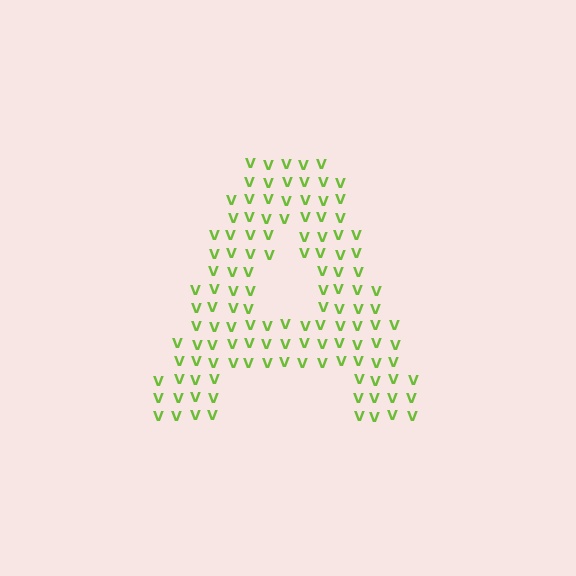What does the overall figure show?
The overall figure shows the letter A.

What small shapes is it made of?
It is made of small letter V's.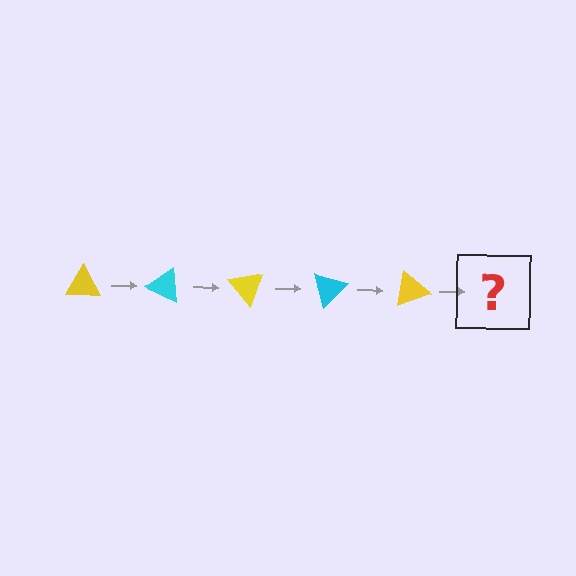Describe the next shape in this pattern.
It should be a cyan triangle, rotated 125 degrees from the start.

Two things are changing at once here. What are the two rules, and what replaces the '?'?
The two rules are that it rotates 25 degrees each step and the color cycles through yellow and cyan. The '?' should be a cyan triangle, rotated 125 degrees from the start.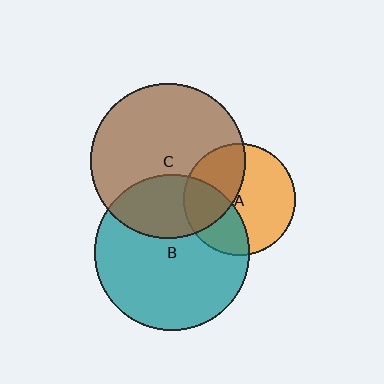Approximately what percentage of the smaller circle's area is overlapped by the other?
Approximately 40%.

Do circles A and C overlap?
Yes.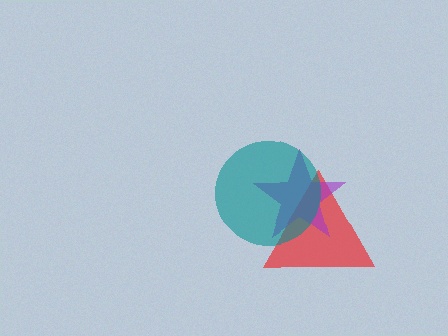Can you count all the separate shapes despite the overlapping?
Yes, there are 3 separate shapes.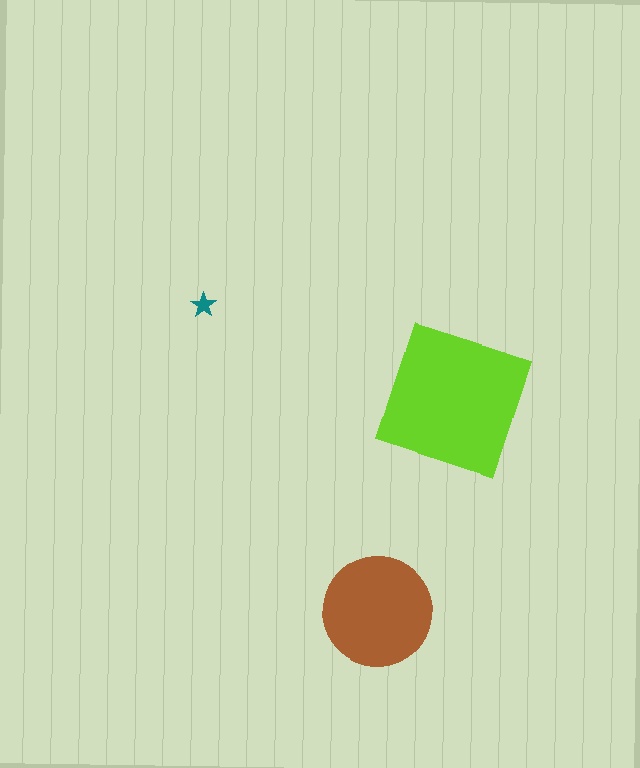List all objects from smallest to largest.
The teal star, the brown circle, the lime square.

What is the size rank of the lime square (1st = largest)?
1st.